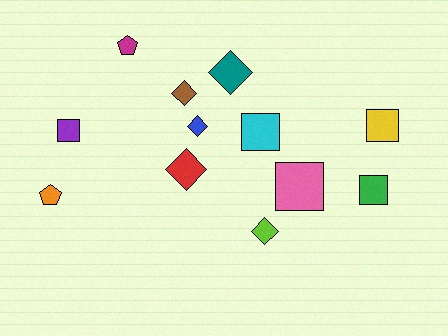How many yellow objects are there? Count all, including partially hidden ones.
There is 1 yellow object.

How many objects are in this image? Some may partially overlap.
There are 12 objects.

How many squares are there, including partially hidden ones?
There are 5 squares.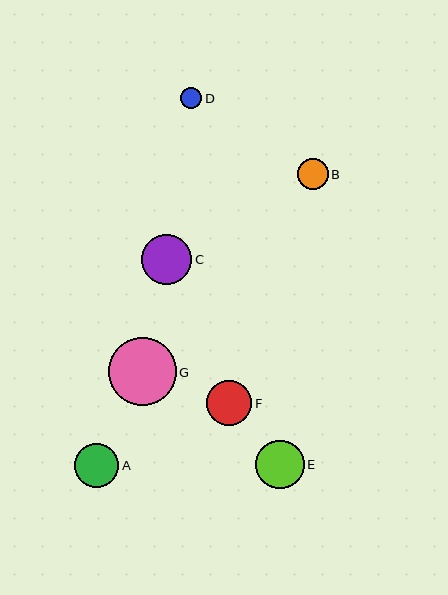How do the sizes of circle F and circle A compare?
Circle F and circle A are approximately the same size.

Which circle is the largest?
Circle G is the largest with a size of approximately 68 pixels.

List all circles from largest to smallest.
From largest to smallest: G, C, E, F, A, B, D.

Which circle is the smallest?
Circle D is the smallest with a size of approximately 21 pixels.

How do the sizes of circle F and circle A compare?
Circle F and circle A are approximately the same size.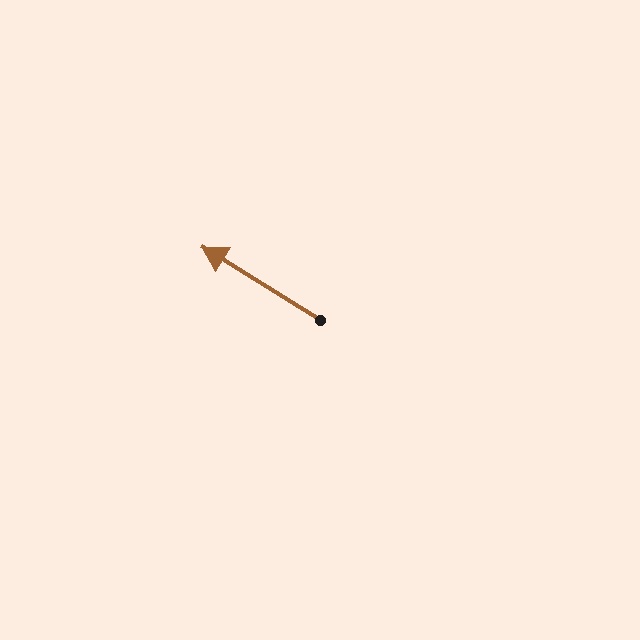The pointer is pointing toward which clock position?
Roughly 10 o'clock.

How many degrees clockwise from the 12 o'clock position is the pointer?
Approximately 302 degrees.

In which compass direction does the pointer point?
Northwest.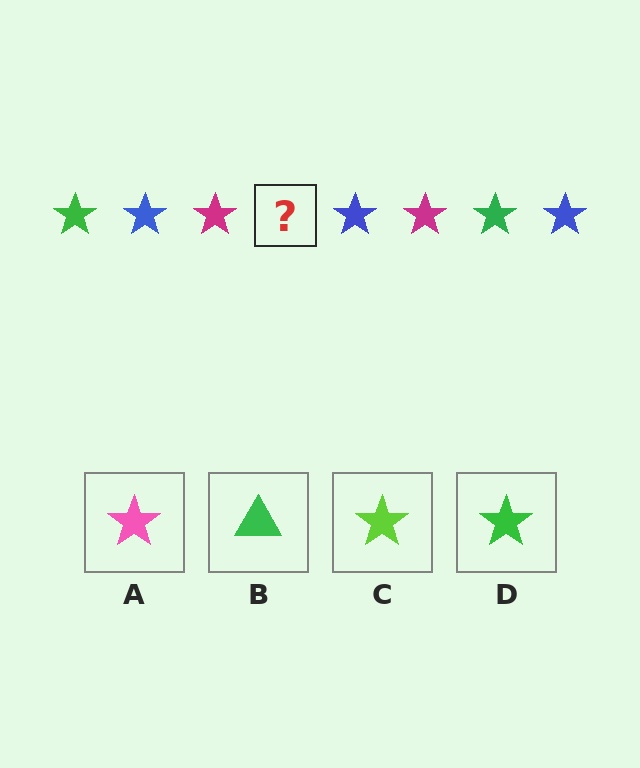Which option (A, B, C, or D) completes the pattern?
D.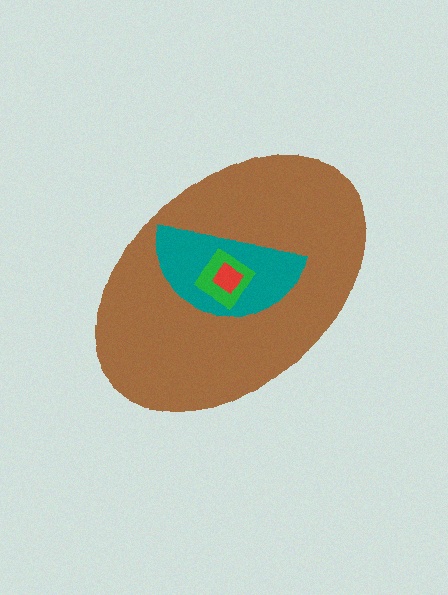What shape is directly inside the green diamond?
The red diamond.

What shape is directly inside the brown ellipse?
The teal semicircle.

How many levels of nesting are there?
4.